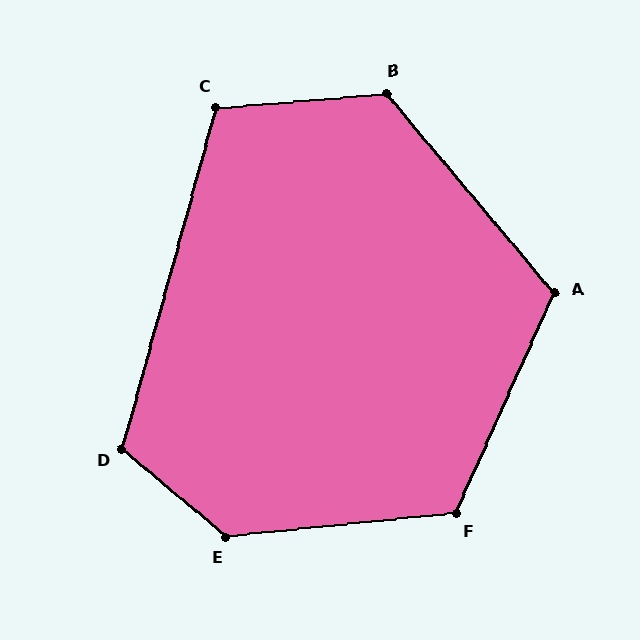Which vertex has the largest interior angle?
E, at approximately 134 degrees.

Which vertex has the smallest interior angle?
C, at approximately 110 degrees.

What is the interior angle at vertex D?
Approximately 115 degrees (obtuse).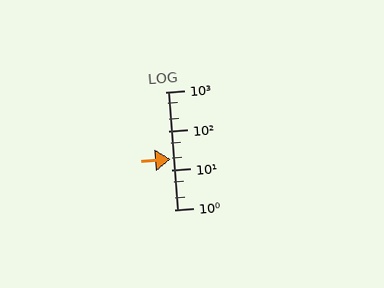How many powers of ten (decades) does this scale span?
The scale spans 3 decades, from 1 to 1000.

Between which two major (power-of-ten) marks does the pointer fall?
The pointer is between 10 and 100.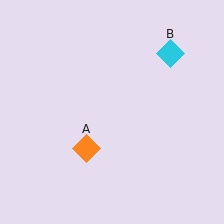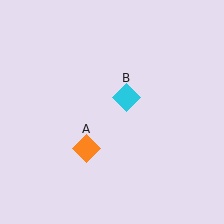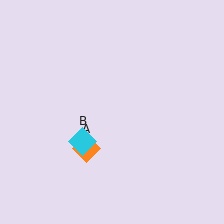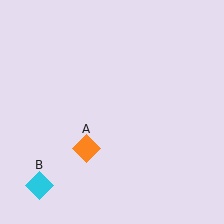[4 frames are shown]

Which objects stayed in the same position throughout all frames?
Orange diamond (object A) remained stationary.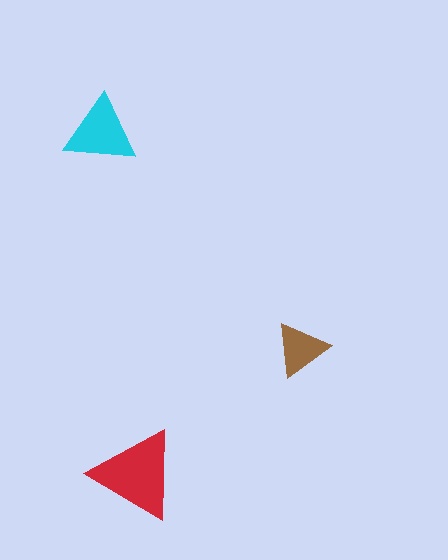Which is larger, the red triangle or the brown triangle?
The red one.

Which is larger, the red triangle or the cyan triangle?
The red one.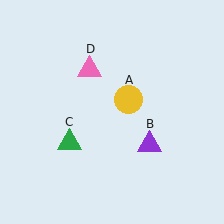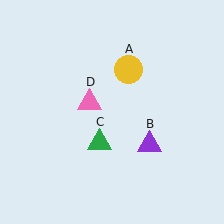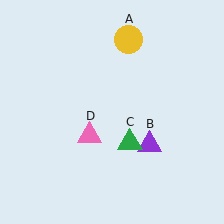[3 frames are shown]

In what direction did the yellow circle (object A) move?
The yellow circle (object A) moved up.